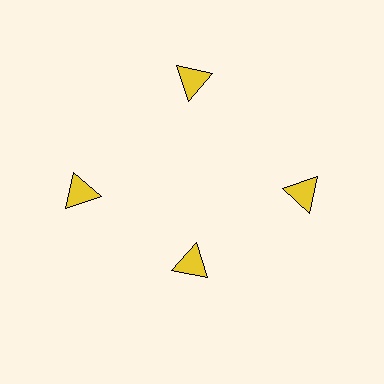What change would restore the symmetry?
The symmetry would be restored by moving it outward, back onto the ring so that all 4 triangles sit at equal angles and equal distance from the center.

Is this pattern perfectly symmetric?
No. The 4 yellow triangles are arranged in a ring, but one element near the 6 o'clock position is pulled inward toward the center, breaking the 4-fold rotational symmetry.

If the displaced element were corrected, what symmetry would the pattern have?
It would have 4-fold rotational symmetry — the pattern would map onto itself every 90 degrees.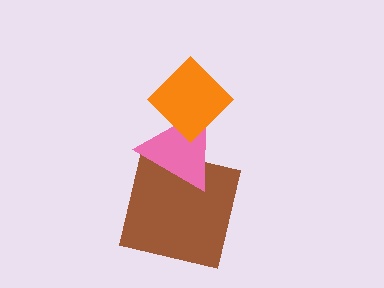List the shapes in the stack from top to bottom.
From top to bottom: the orange diamond, the pink triangle, the brown square.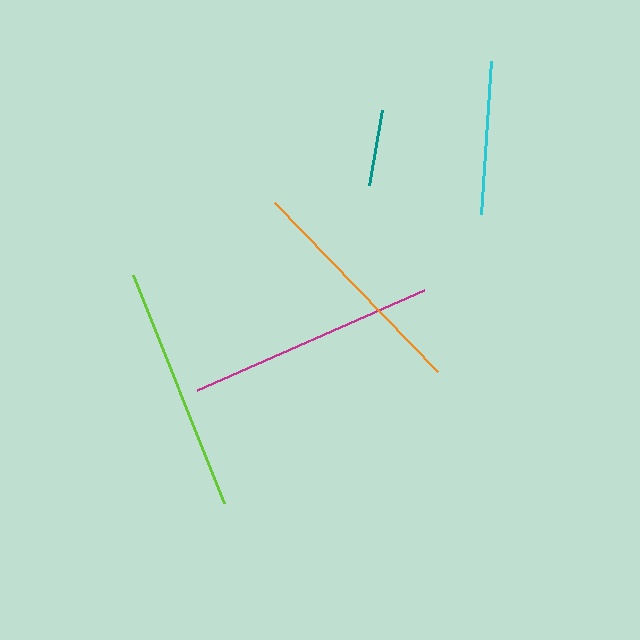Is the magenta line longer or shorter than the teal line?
The magenta line is longer than the teal line.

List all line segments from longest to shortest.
From longest to shortest: magenta, lime, orange, cyan, teal.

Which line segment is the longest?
The magenta line is the longest at approximately 249 pixels.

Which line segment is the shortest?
The teal line is the shortest at approximately 77 pixels.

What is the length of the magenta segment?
The magenta segment is approximately 249 pixels long.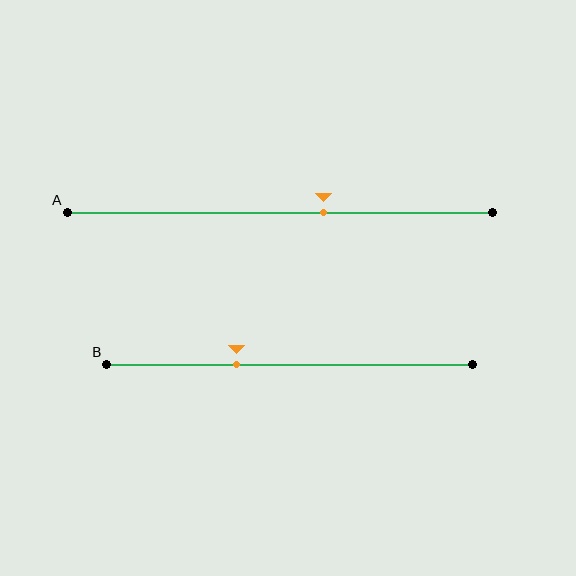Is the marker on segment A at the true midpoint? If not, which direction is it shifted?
No, the marker on segment A is shifted to the right by about 10% of the segment length.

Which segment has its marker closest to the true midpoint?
Segment A has its marker closest to the true midpoint.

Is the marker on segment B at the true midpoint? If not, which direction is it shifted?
No, the marker on segment B is shifted to the left by about 15% of the segment length.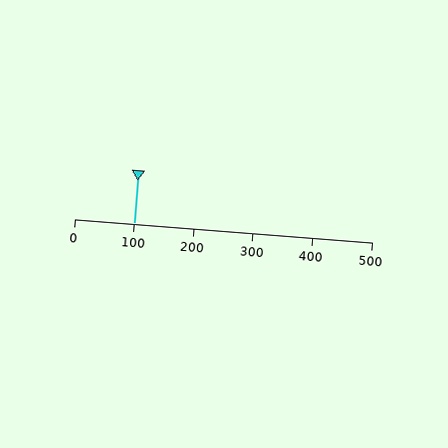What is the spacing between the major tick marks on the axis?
The major ticks are spaced 100 apart.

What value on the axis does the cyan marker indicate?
The marker indicates approximately 100.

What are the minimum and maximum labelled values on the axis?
The axis runs from 0 to 500.